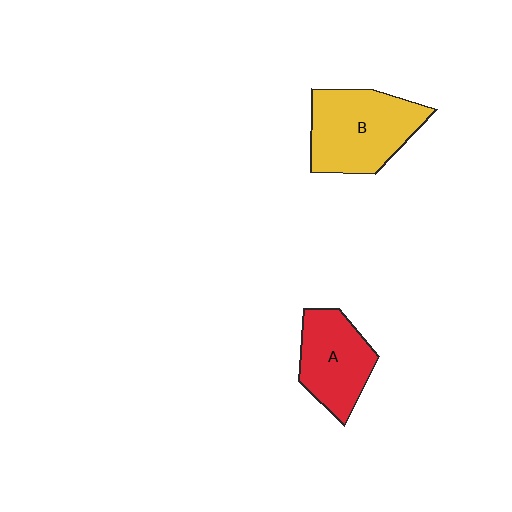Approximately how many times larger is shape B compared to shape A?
Approximately 1.3 times.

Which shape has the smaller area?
Shape A (red).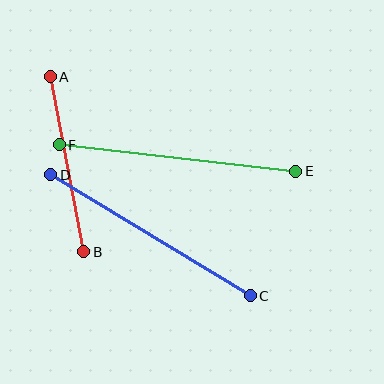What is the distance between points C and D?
The distance is approximately 233 pixels.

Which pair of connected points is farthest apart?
Points E and F are farthest apart.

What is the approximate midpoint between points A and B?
The midpoint is at approximately (67, 164) pixels.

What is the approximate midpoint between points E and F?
The midpoint is at approximately (177, 158) pixels.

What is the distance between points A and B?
The distance is approximately 178 pixels.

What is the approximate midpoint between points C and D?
The midpoint is at approximately (150, 235) pixels.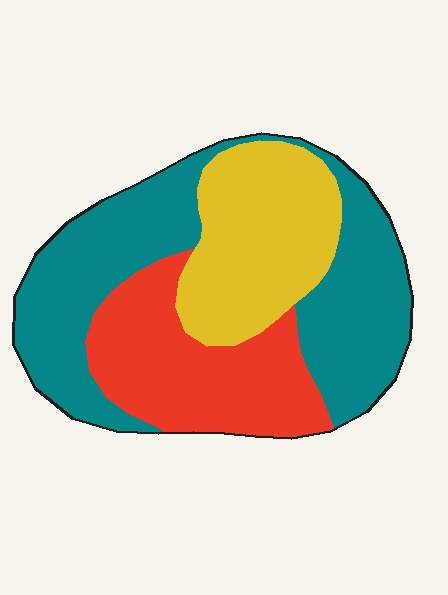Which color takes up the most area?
Teal, at roughly 45%.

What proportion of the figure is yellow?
Yellow takes up about one quarter (1/4) of the figure.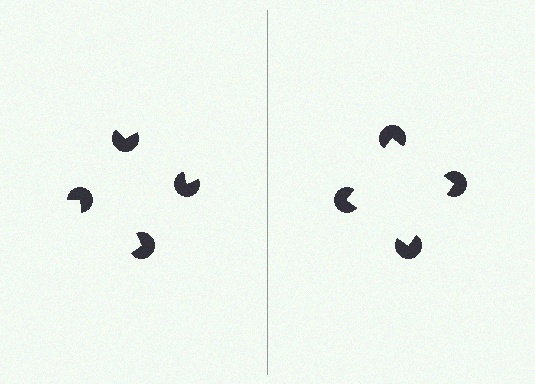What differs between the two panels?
The pac-man discs are positioned identically on both sides; only the wedge orientations differ. On the right they align to a square; on the left they are misaligned.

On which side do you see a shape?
An illusory square appears on the right side. On the left side the wedge cuts are rotated, so no coherent shape forms.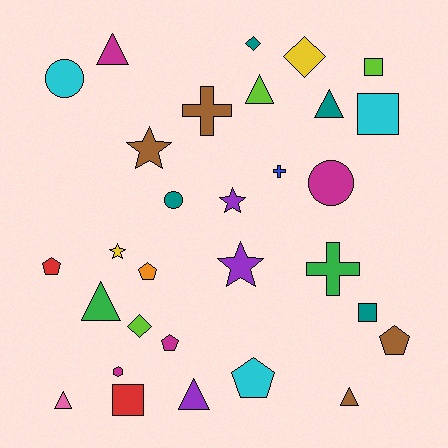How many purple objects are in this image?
There are 3 purple objects.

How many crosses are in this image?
There are 3 crosses.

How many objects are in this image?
There are 30 objects.